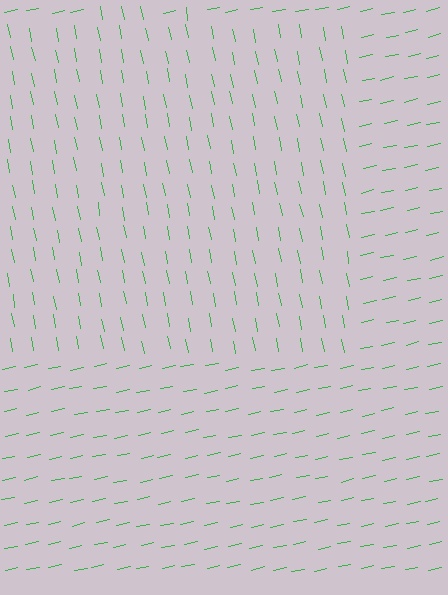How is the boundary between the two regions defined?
The boundary is defined purely by a change in line orientation (approximately 89 degrees difference). All lines are the same color and thickness.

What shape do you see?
I see a rectangle.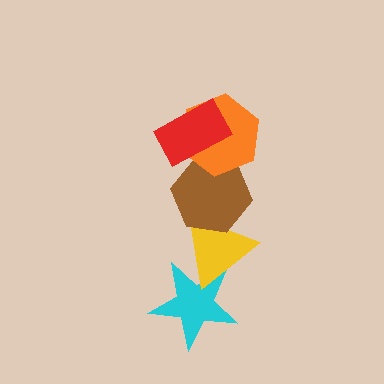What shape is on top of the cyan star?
The yellow triangle is on top of the cyan star.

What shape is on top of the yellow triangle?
The brown hexagon is on top of the yellow triangle.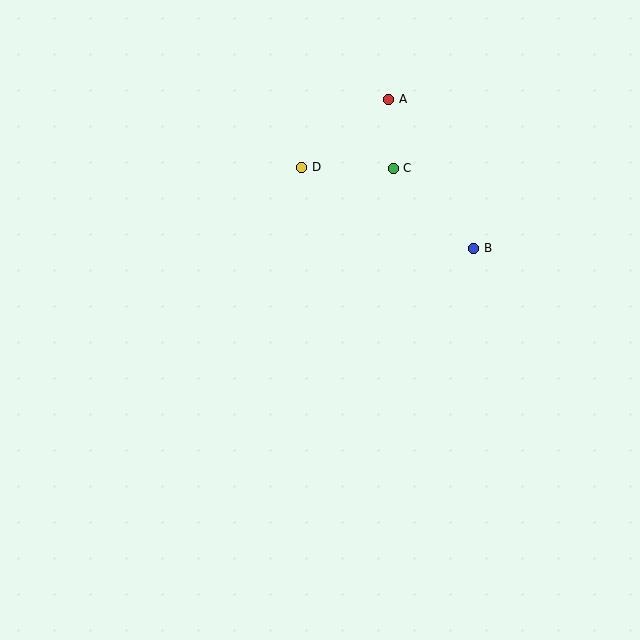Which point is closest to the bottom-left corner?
Point D is closest to the bottom-left corner.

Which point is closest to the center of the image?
Point D at (302, 167) is closest to the center.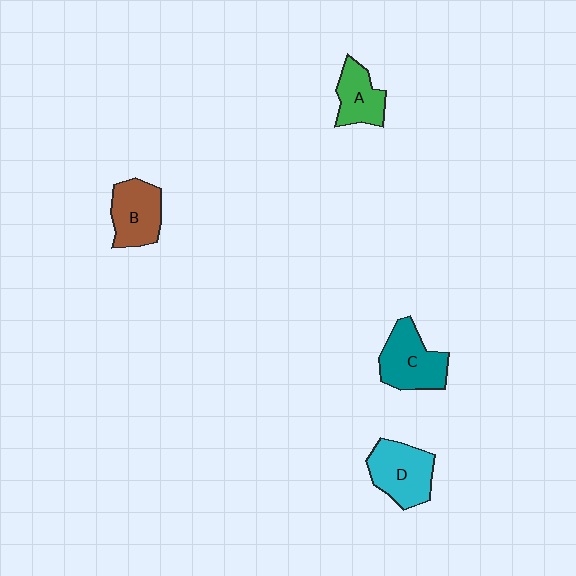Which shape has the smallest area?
Shape A (green).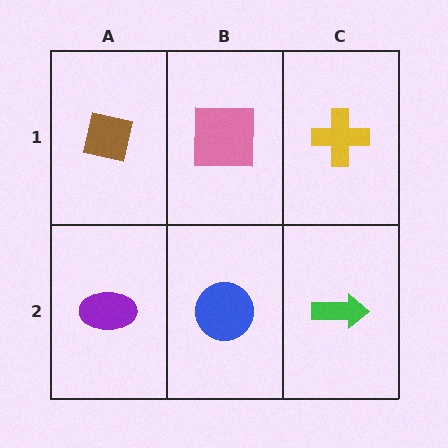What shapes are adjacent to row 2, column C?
A yellow cross (row 1, column C), a blue circle (row 2, column B).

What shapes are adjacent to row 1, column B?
A blue circle (row 2, column B), a brown square (row 1, column A), a yellow cross (row 1, column C).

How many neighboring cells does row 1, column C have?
2.